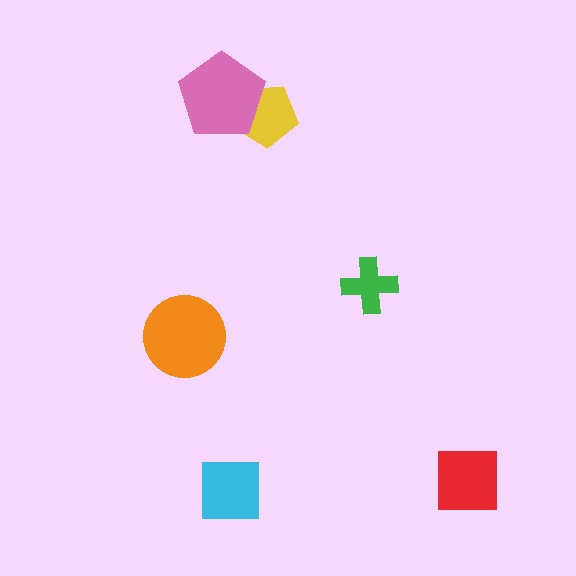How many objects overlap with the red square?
0 objects overlap with the red square.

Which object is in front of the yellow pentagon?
The pink pentagon is in front of the yellow pentagon.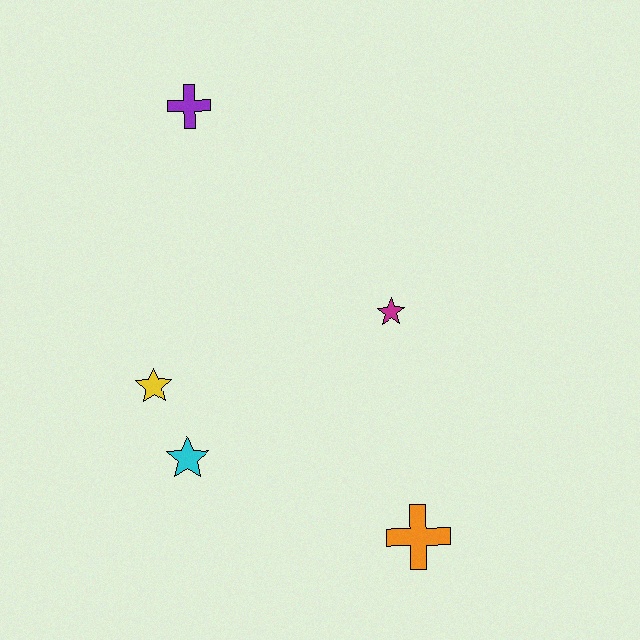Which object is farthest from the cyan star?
The purple cross is farthest from the cyan star.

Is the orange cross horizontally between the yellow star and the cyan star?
No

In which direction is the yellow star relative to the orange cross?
The yellow star is to the left of the orange cross.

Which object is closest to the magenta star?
The orange cross is closest to the magenta star.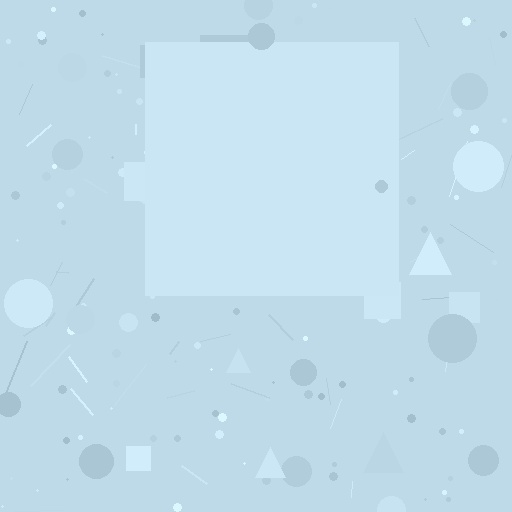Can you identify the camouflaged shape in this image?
The camouflaged shape is a square.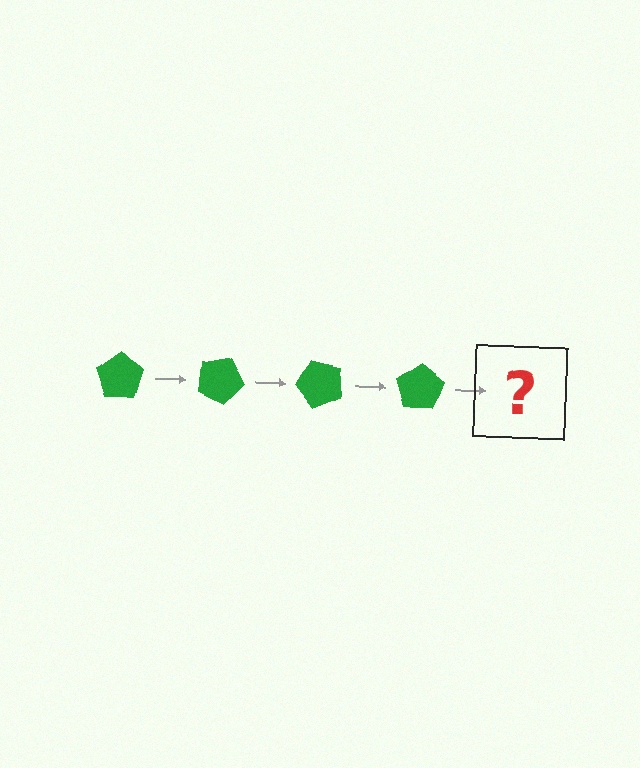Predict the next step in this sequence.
The next step is a green pentagon rotated 100 degrees.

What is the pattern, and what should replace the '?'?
The pattern is that the pentagon rotates 25 degrees each step. The '?' should be a green pentagon rotated 100 degrees.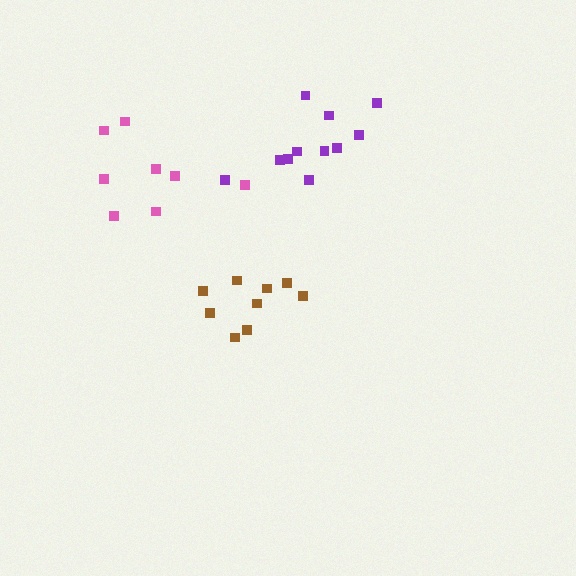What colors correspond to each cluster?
The clusters are colored: purple, brown, pink.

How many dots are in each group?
Group 1: 11 dots, Group 2: 9 dots, Group 3: 8 dots (28 total).